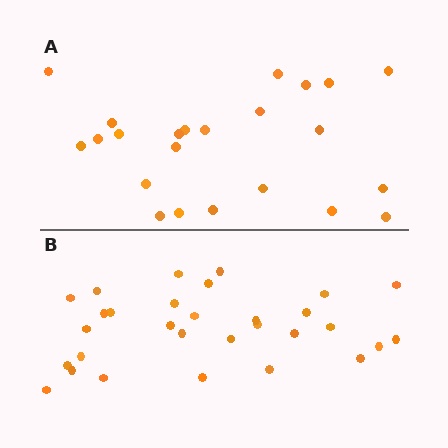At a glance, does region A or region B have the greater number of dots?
Region B (the bottom region) has more dots.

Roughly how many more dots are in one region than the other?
Region B has roughly 8 or so more dots than region A.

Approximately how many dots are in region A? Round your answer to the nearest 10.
About 20 dots. (The exact count is 23, which rounds to 20.)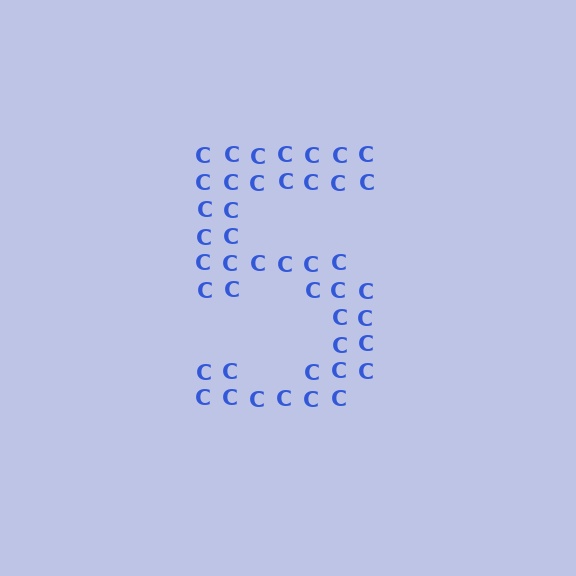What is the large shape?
The large shape is the digit 5.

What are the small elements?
The small elements are letter C's.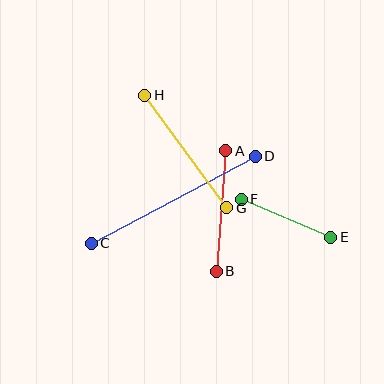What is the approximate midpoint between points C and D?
The midpoint is at approximately (173, 200) pixels.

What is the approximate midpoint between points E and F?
The midpoint is at approximately (286, 218) pixels.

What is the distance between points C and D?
The distance is approximately 186 pixels.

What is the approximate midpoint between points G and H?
The midpoint is at approximately (186, 152) pixels.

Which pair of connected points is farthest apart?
Points C and D are farthest apart.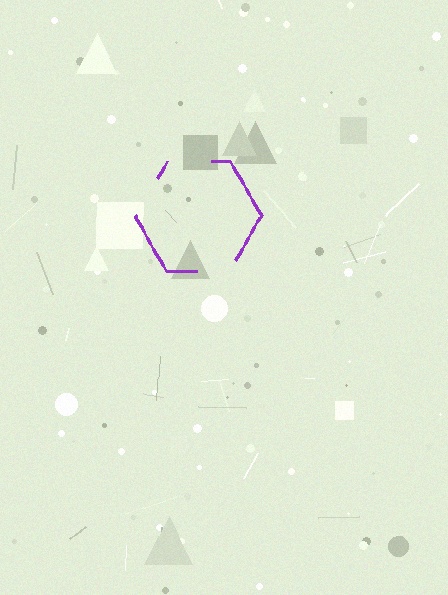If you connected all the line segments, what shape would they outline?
They would outline a hexagon.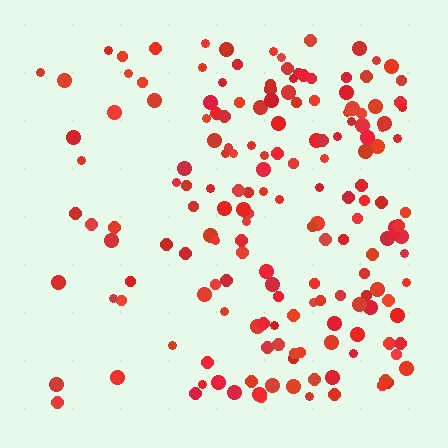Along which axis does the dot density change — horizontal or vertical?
Horizontal.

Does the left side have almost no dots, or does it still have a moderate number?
Still a moderate number, just noticeably fewer than the right.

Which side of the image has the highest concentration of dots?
The right.